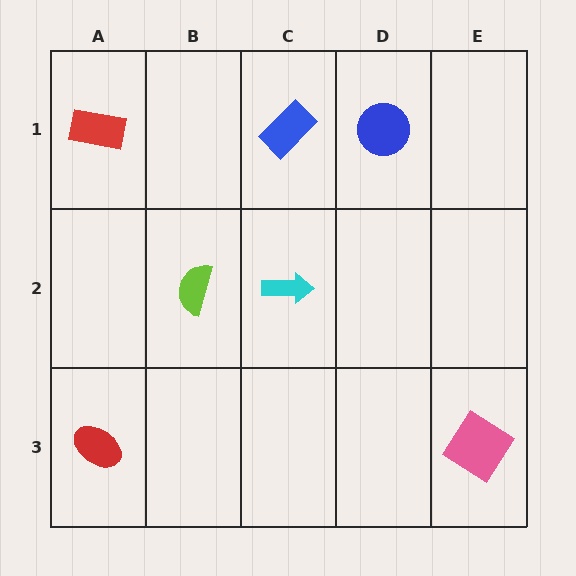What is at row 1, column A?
A red rectangle.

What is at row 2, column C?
A cyan arrow.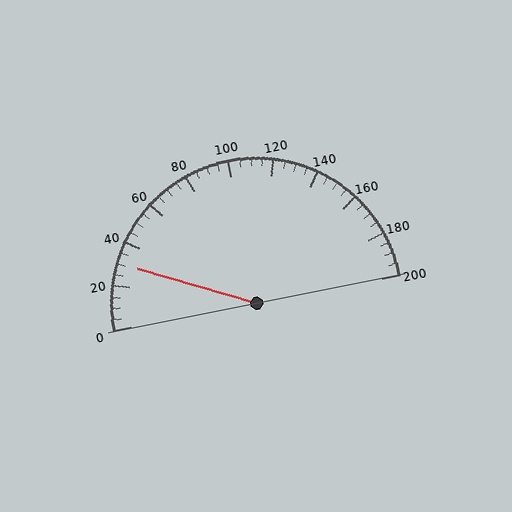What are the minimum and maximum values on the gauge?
The gauge ranges from 0 to 200.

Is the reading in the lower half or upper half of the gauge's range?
The reading is in the lower half of the range (0 to 200).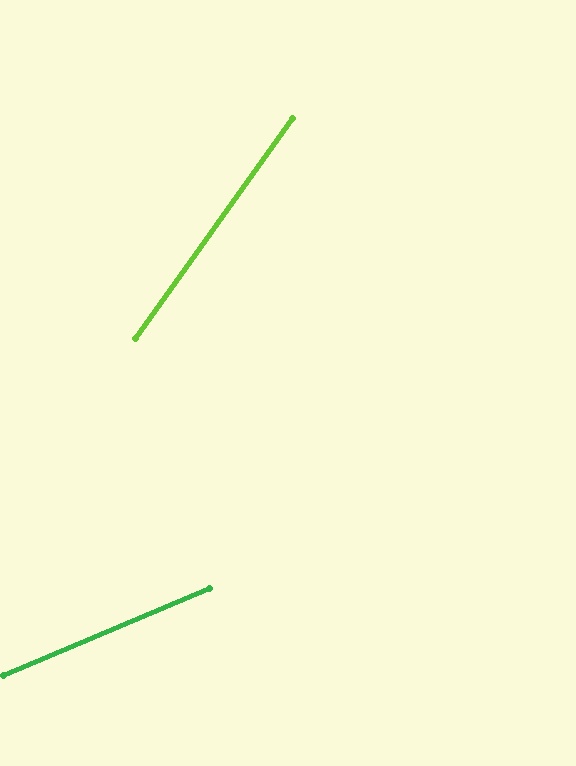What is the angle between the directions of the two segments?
Approximately 32 degrees.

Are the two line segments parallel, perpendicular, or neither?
Neither parallel nor perpendicular — they differ by about 32°.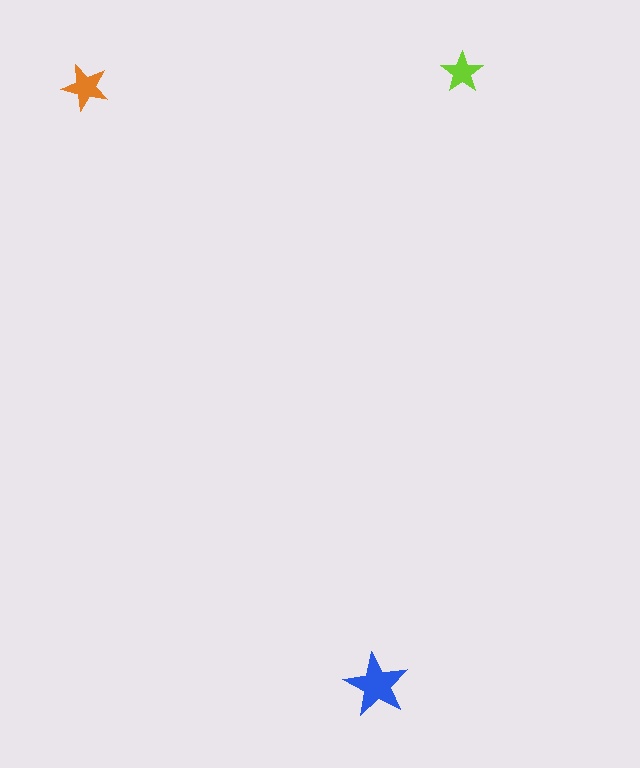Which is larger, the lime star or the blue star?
The blue one.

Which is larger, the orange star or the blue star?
The blue one.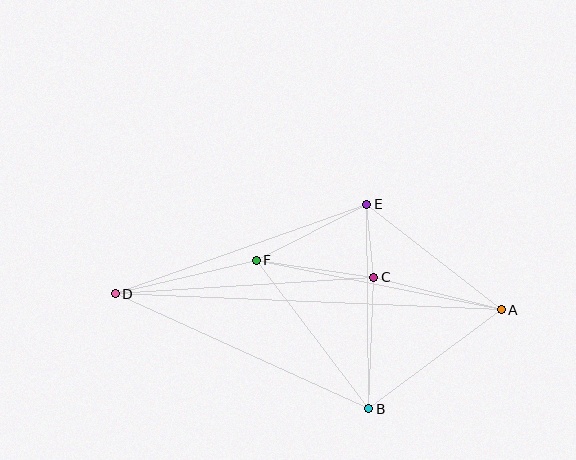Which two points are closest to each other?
Points C and E are closest to each other.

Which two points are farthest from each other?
Points A and D are farthest from each other.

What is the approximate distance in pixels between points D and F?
The distance between D and F is approximately 145 pixels.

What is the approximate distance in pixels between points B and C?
The distance between B and C is approximately 131 pixels.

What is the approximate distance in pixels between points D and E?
The distance between D and E is approximately 266 pixels.